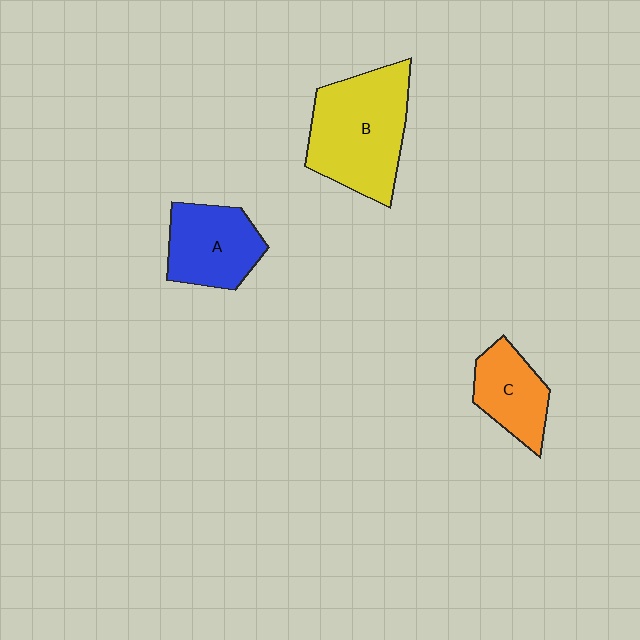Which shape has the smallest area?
Shape C (orange).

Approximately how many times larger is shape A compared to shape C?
Approximately 1.2 times.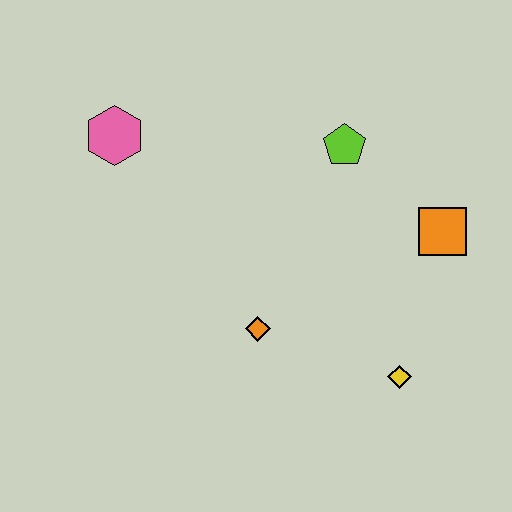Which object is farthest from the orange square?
The pink hexagon is farthest from the orange square.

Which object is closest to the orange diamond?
The yellow diamond is closest to the orange diamond.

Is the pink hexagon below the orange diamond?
No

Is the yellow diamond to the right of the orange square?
No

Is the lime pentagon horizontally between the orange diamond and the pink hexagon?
No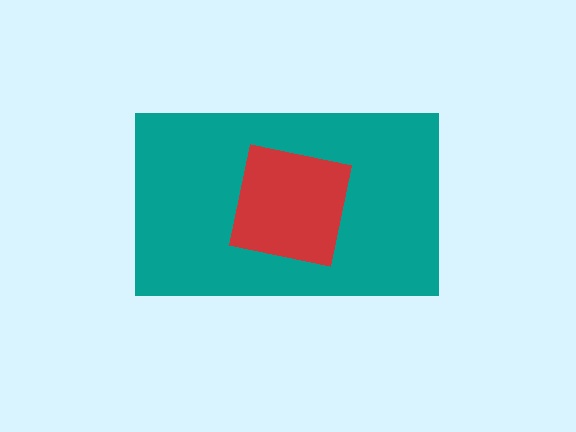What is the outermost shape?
The teal rectangle.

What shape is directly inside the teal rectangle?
The red square.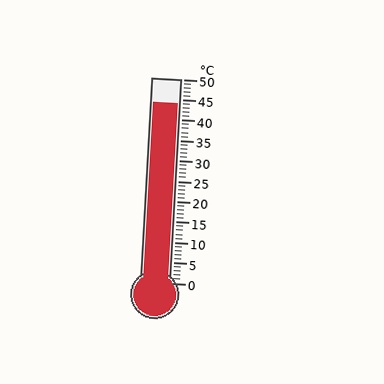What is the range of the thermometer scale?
The thermometer scale ranges from 0°C to 50°C.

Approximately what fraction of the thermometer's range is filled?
The thermometer is filled to approximately 90% of its range.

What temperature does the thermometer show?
The thermometer shows approximately 44°C.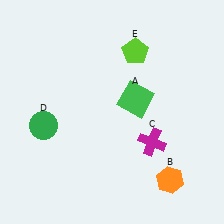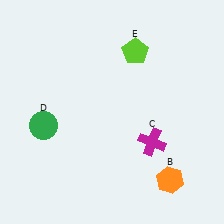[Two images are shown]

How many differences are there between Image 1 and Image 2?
There is 1 difference between the two images.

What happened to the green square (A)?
The green square (A) was removed in Image 2. It was in the top-right area of Image 1.